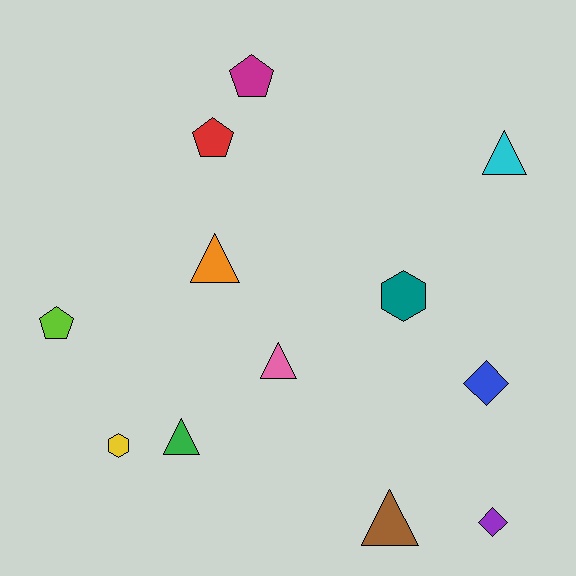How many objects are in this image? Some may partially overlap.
There are 12 objects.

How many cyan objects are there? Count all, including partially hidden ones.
There is 1 cyan object.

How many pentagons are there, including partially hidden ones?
There are 3 pentagons.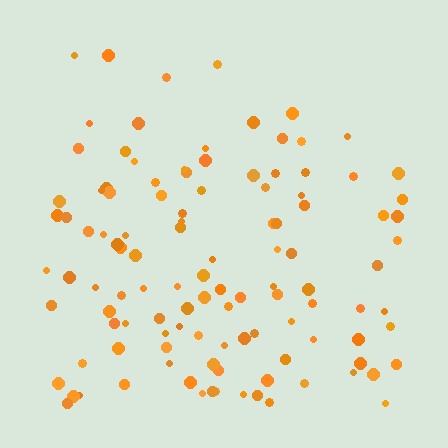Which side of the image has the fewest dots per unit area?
The top.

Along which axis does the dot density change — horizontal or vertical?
Vertical.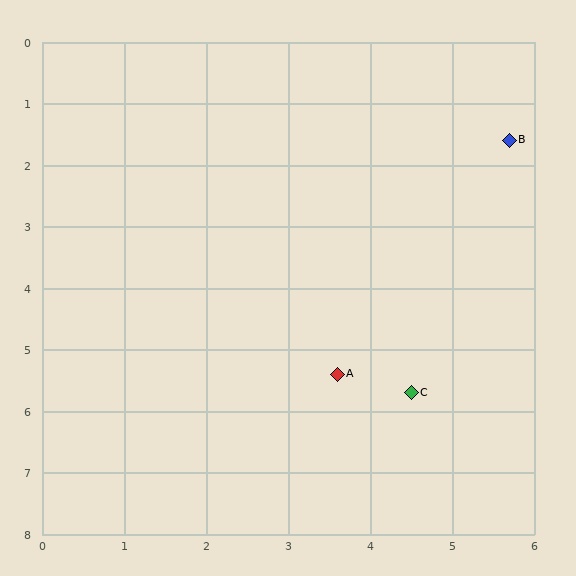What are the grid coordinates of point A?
Point A is at approximately (3.6, 5.4).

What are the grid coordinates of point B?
Point B is at approximately (5.7, 1.6).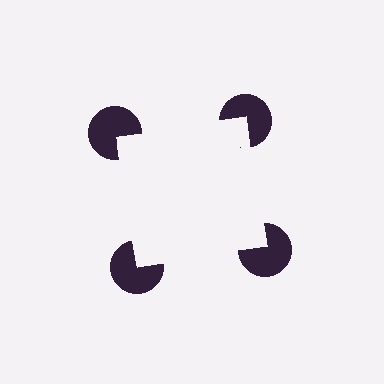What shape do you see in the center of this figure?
An illusory square — its edges are inferred from the aligned wedge cuts in the pac-man discs, not physically drawn.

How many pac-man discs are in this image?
There are 4 — one at each vertex of the illusory square.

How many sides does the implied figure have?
4 sides.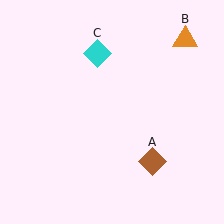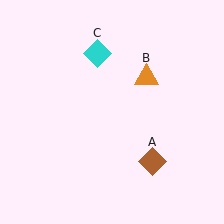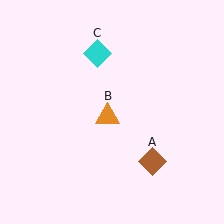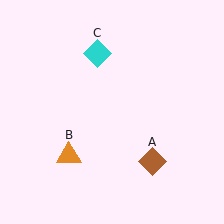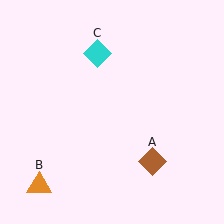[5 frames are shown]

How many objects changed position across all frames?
1 object changed position: orange triangle (object B).